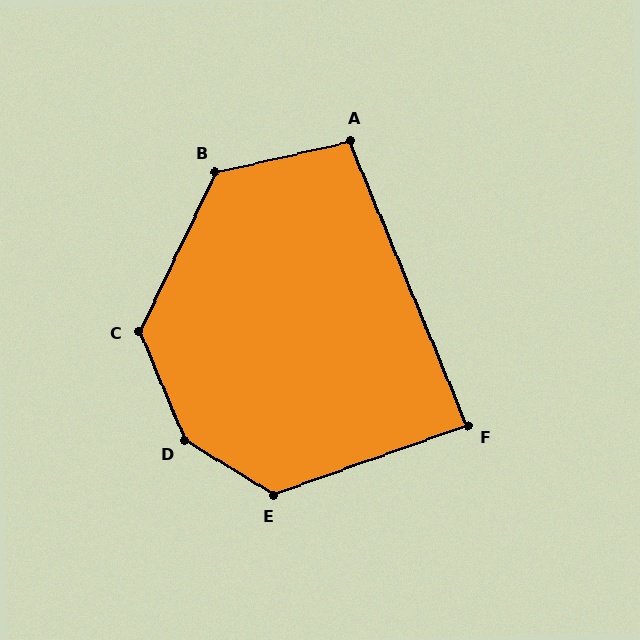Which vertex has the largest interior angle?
D, at approximately 144 degrees.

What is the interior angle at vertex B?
Approximately 128 degrees (obtuse).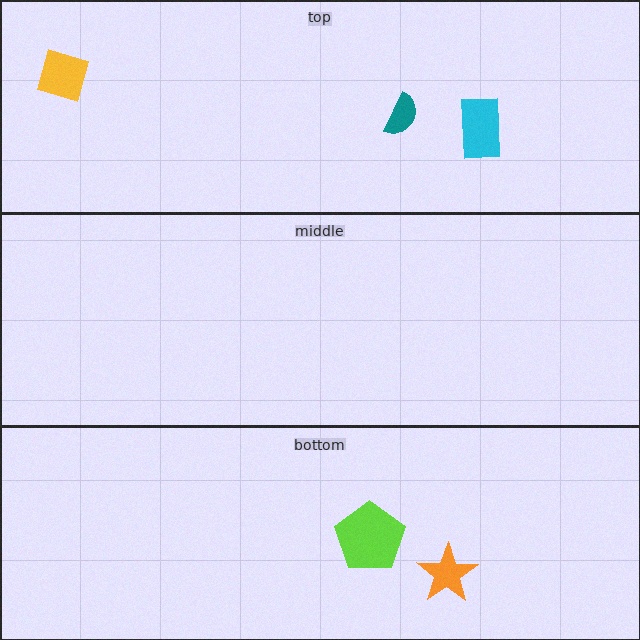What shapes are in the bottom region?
The lime pentagon, the orange star.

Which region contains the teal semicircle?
The top region.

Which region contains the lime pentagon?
The bottom region.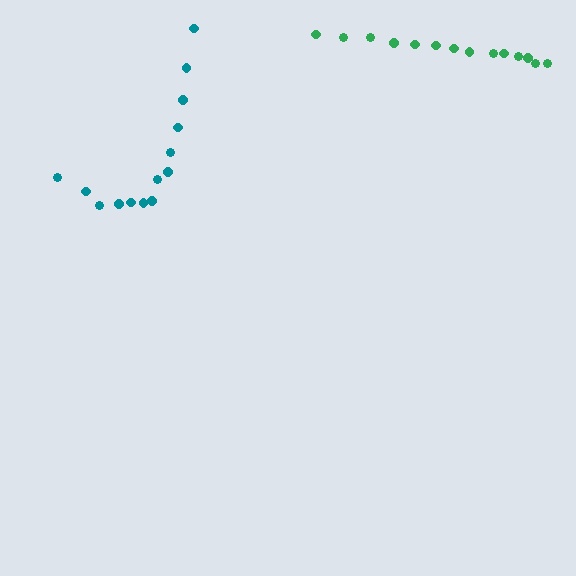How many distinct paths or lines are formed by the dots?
There are 2 distinct paths.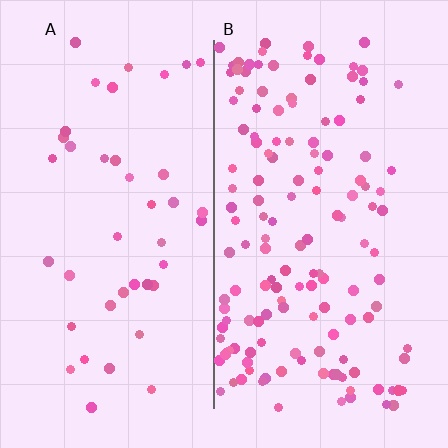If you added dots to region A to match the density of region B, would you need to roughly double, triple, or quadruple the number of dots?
Approximately triple.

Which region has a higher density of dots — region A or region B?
B (the right).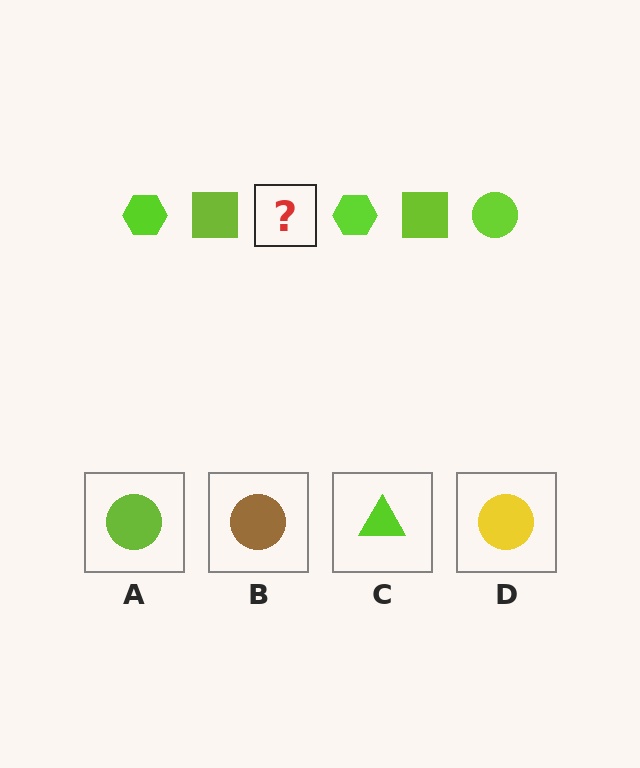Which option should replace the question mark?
Option A.